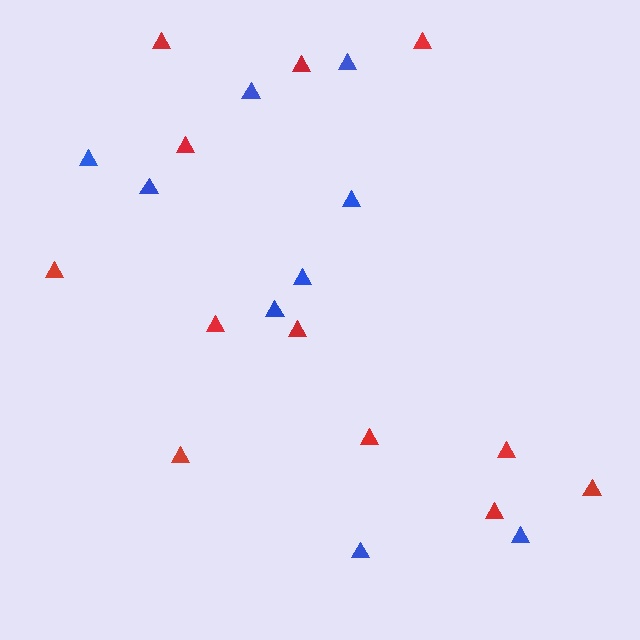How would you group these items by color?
There are 2 groups: one group of red triangles (12) and one group of blue triangles (9).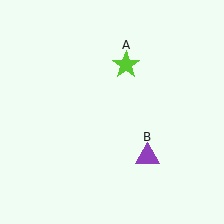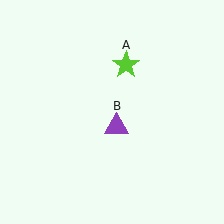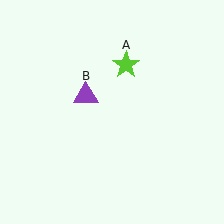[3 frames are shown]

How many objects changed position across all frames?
1 object changed position: purple triangle (object B).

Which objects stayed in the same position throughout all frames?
Lime star (object A) remained stationary.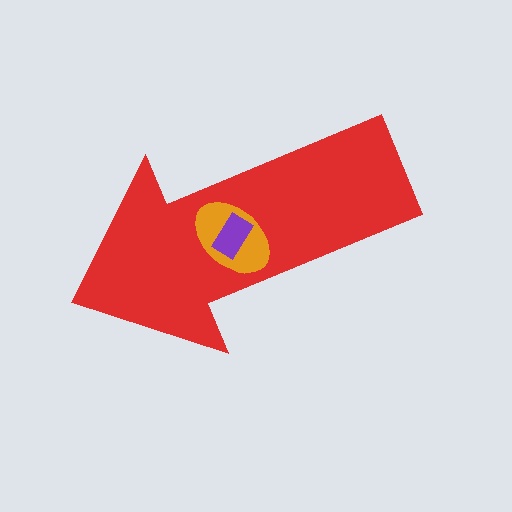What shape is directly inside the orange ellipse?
The purple rectangle.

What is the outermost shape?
The red arrow.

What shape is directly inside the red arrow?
The orange ellipse.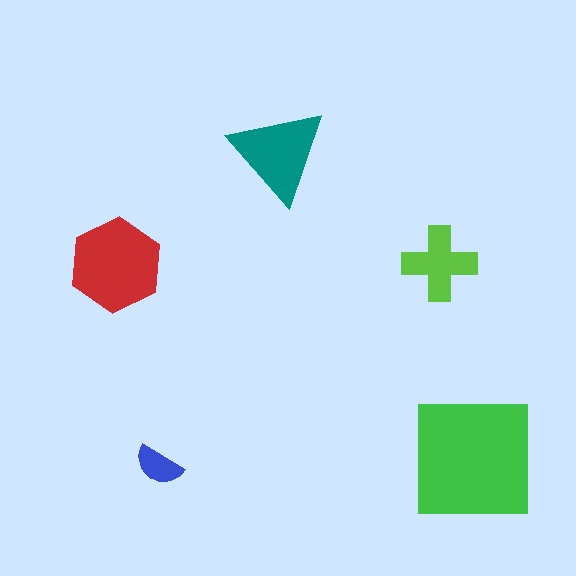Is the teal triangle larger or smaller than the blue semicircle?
Larger.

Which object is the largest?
The green square.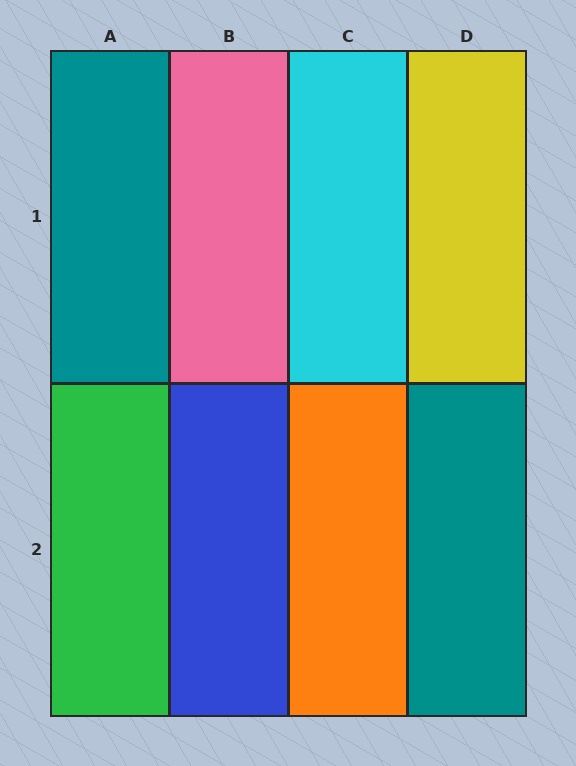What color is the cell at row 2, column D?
Teal.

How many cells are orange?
1 cell is orange.